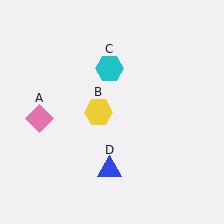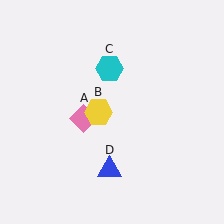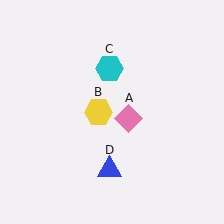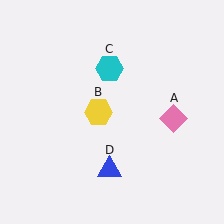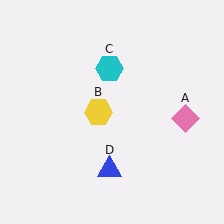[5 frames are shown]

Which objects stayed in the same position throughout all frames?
Yellow hexagon (object B) and cyan hexagon (object C) and blue triangle (object D) remained stationary.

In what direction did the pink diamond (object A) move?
The pink diamond (object A) moved right.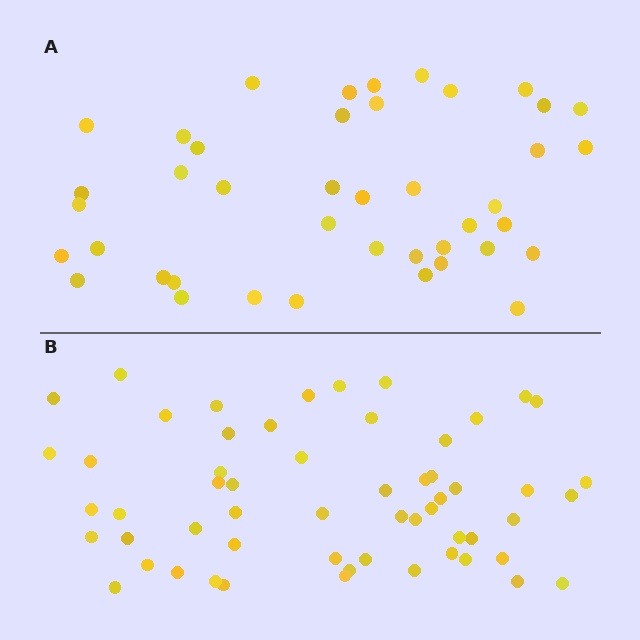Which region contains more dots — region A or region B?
Region B (the bottom region) has more dots.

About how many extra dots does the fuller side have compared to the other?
Region B has approximately 15 more dots than region A.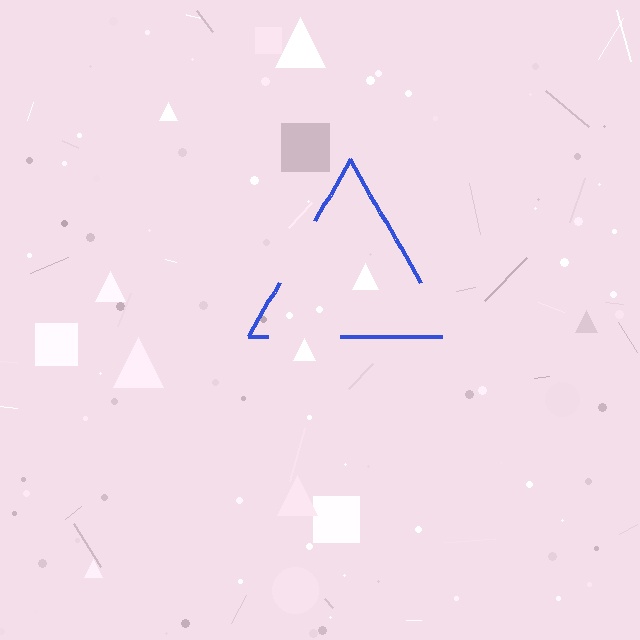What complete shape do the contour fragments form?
The contour fragments form a triangle.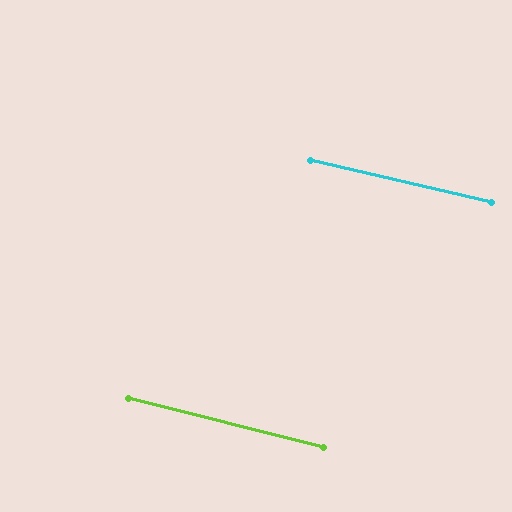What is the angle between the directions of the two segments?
Approximately 1 degree.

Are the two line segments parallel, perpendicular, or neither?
Parallel — their directions differ by only 1.3°.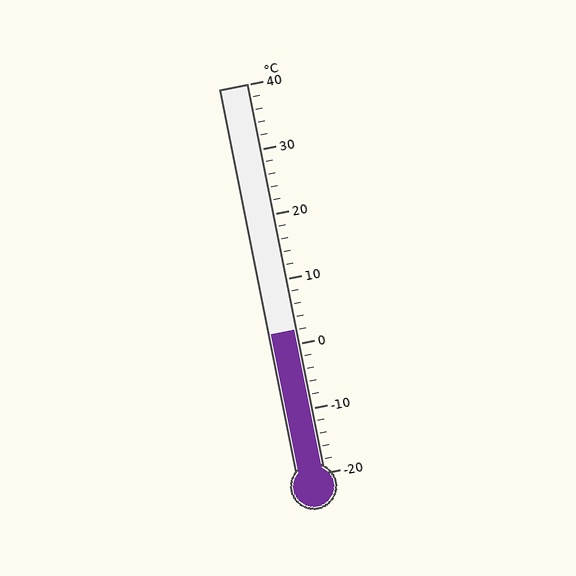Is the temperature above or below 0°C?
The temperature is above 0°C.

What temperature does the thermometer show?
The thermometer shows approximately 2°C.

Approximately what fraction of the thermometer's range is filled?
The thermometer is filled to approximately 35% of its range.